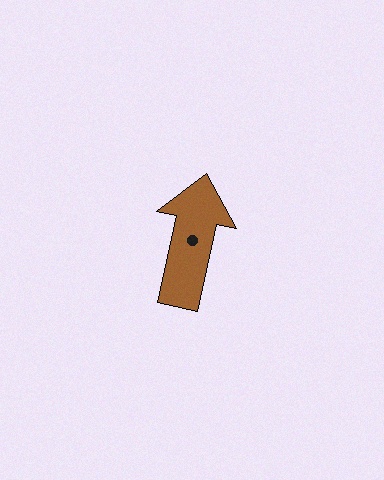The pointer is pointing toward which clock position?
Roughly 12 o'clock.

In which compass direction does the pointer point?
North.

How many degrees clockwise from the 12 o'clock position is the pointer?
Approximately 12 degrees.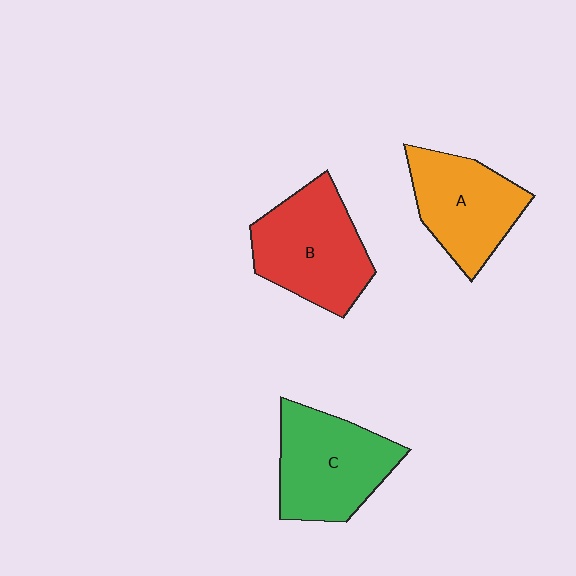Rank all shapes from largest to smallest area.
From largest to smallest: B (red), C (green), A (orange).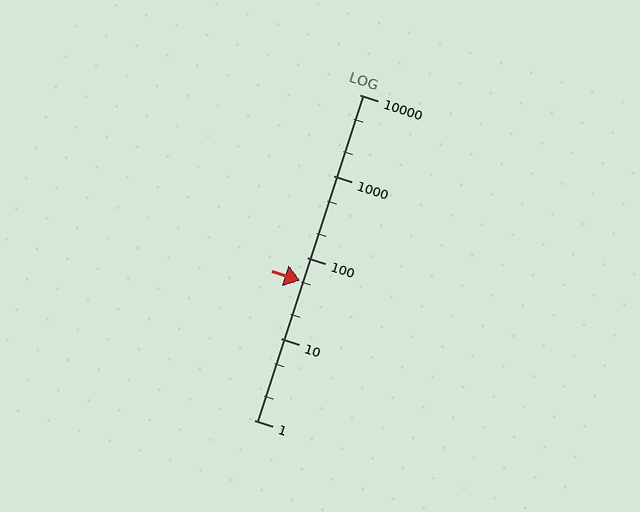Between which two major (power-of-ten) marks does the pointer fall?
The pointer is between 10 and 100.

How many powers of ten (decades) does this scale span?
The scale spans 4 decades, from 1 to 10000.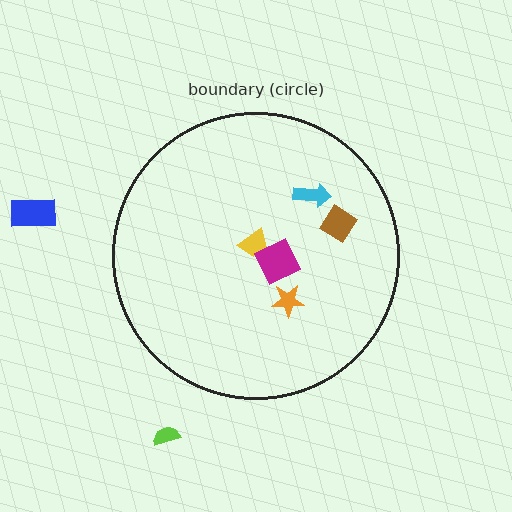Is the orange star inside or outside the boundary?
Inside.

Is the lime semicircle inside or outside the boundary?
Outside.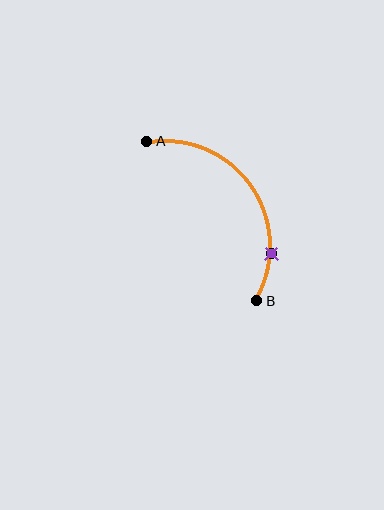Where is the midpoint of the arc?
The arc midpoint is the point on the curve farthest from the straight line joining A and B. It sits above and to the right of that line.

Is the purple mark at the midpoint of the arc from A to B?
No. The purple mark lies on the arc but is closer to endpoint B. The arc midpoint would be at the point on the curve equidistant along the arc from both A and B.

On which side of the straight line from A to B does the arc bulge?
The arc bulges above and to the right of the straight line connecting A and B.